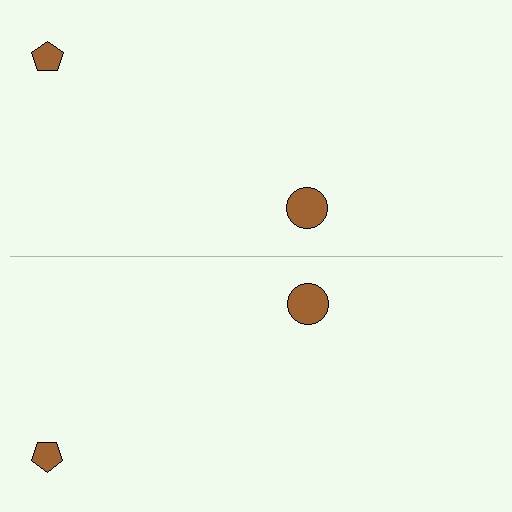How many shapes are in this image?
There are 4 shapes in this image.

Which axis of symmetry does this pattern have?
The pattern has a horizontal axis of symmetry running through the center of the image.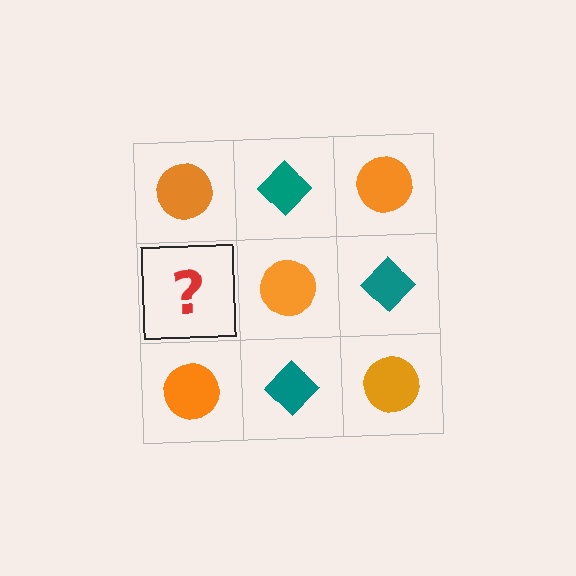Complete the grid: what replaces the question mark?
The question mark should be replaced with a teal diamond.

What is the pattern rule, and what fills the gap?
The rule is that it alternates orange circle and teal diamond in a checkerboard pattern. The gap should be filled with a teal diamond.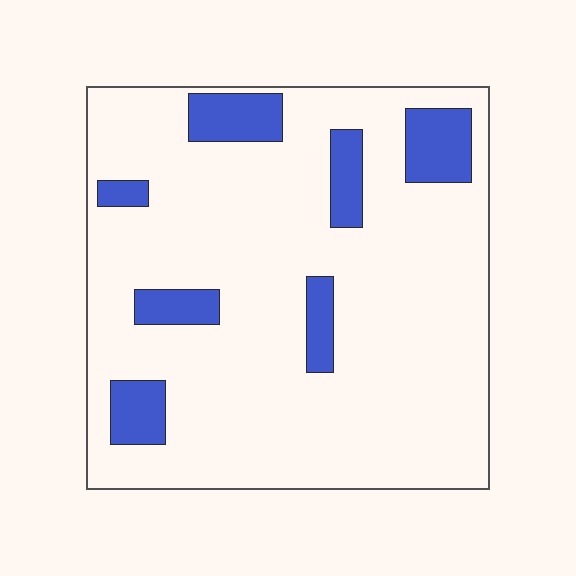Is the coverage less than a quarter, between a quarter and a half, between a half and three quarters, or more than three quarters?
Less than a quarter.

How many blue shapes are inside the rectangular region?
7.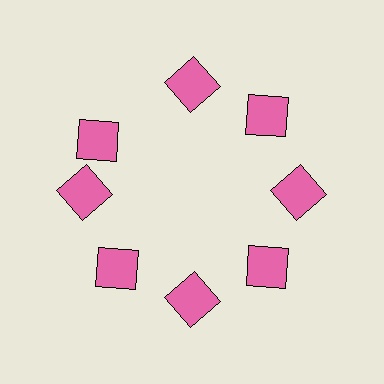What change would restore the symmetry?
The symmetry would be restored by rotating it back into even spacing with its neighbors so that all 8 squares sit at equal angles and equal distance from the center.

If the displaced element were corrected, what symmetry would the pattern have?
It would have 8-fold rotational symmetry — the pattern would map onto itself every 45 degrees.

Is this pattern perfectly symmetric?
No. The 8 pink squares are arranged in a ring, but one element near the 10 o'clock position is rotated out of alignment along the ring, breaking the 8-fold rotational symmetry.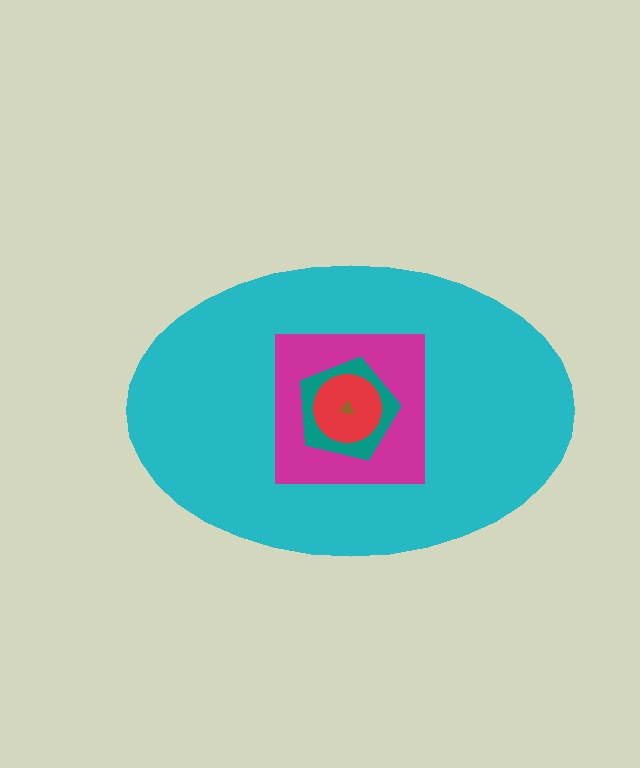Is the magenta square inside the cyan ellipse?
Yes.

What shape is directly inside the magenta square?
The teal pentagon.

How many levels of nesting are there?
5.